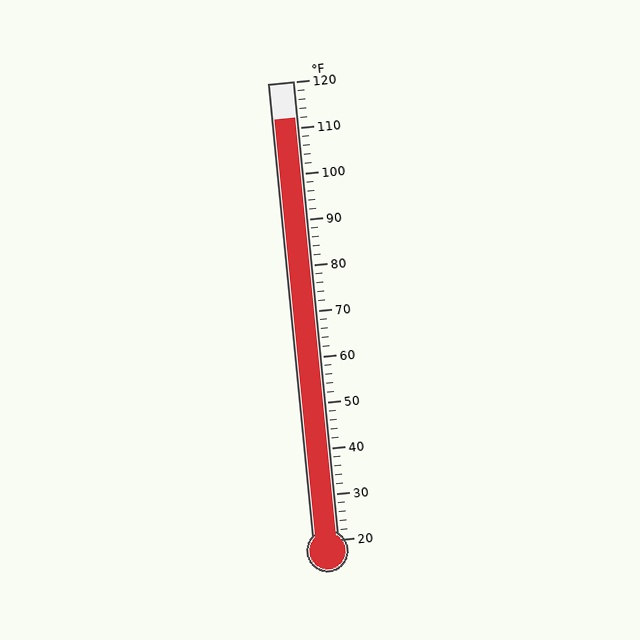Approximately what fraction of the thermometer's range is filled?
The thermometer is filled to approximately 90% of its range.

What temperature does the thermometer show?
The thermometer shows approximately 112°F.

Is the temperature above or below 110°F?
The temperature is above 110°F.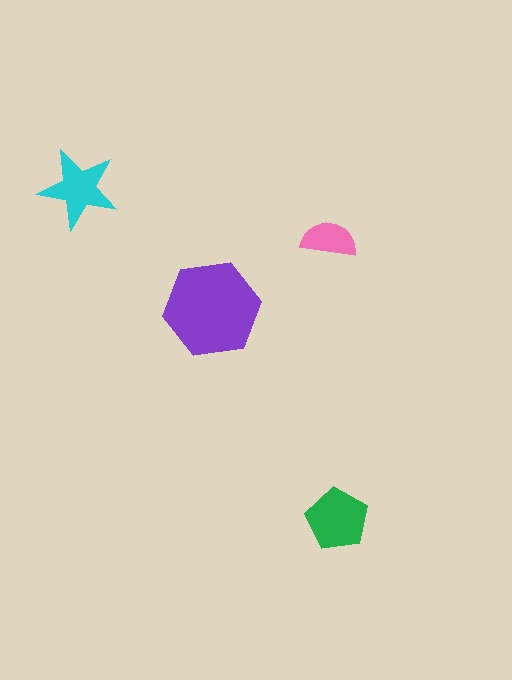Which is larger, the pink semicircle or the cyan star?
The cyan star.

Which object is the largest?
The purple hexagon.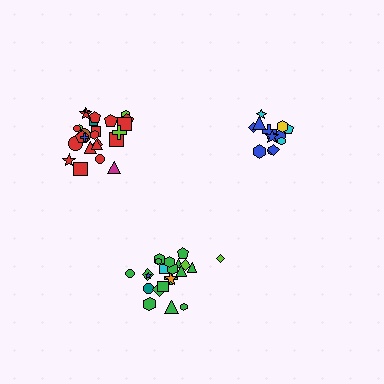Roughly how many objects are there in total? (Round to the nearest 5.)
Roughly 60 objects in total.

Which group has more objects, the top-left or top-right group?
The top-left group.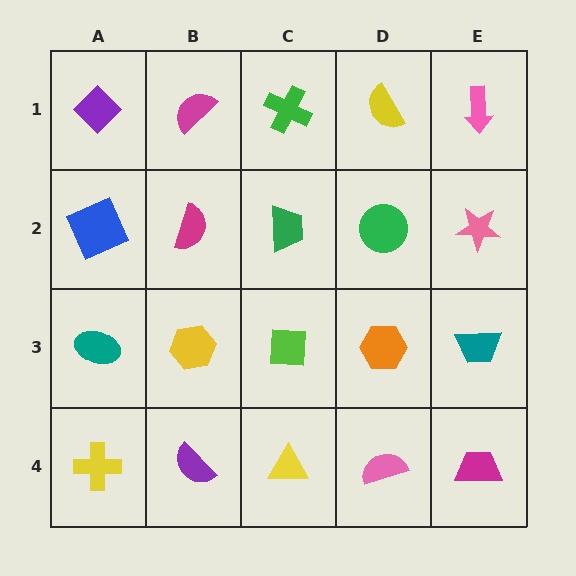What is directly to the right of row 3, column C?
An orange hexagon.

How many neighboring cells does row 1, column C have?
3.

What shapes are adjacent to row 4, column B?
A yellow hexagon (row 3, column B), a yellow cross (row 4, column A), a yellow triangle (row 4, column C).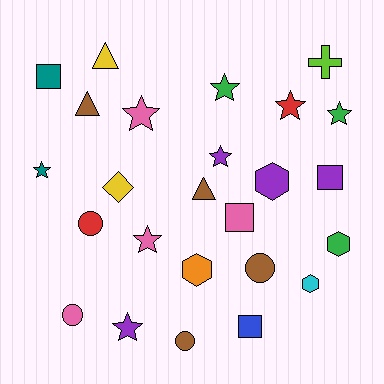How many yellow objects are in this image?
There are 2 yellow objects.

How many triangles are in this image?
There are 3 triangles.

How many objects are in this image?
There are 25 objects.